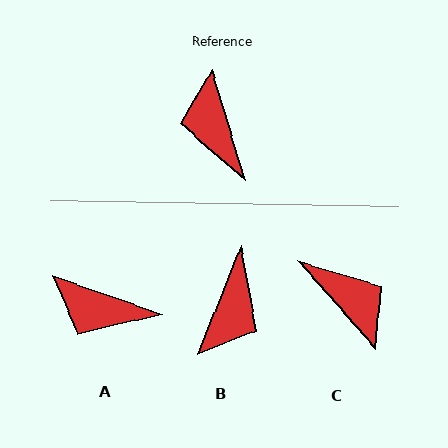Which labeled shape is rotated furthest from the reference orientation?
C, about 155 degrees away.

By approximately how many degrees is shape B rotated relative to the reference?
Approximately 142 degrees counter-clockwise.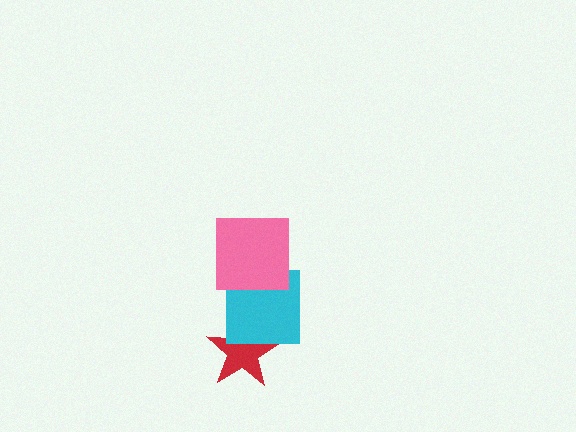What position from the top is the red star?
The red star is 3rd from the top.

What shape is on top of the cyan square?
The pink square is on top of the cyan square.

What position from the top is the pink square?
The pink square is 1st from the top.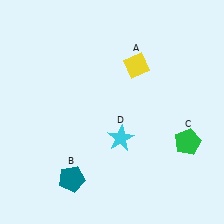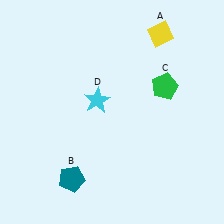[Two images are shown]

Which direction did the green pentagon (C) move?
The green pentagon (C) moved up.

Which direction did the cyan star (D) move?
The cyan star (D) moved up.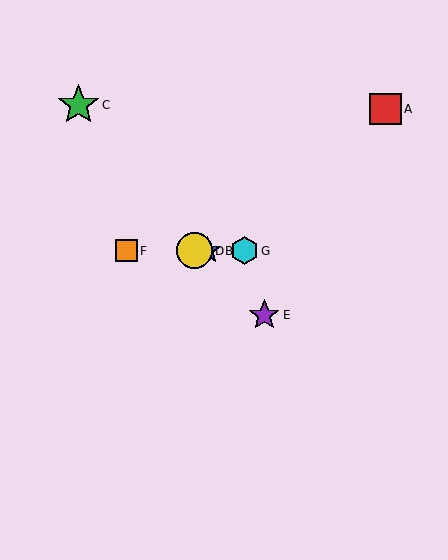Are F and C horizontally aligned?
No, F is at y≈251 and C is at y≈105.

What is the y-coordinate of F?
Object F is at y≈251.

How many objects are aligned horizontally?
4 objects (B, D, F, G) are aligned horizontally.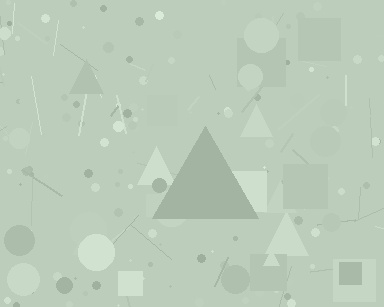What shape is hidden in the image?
A triangle is hidden in the image.